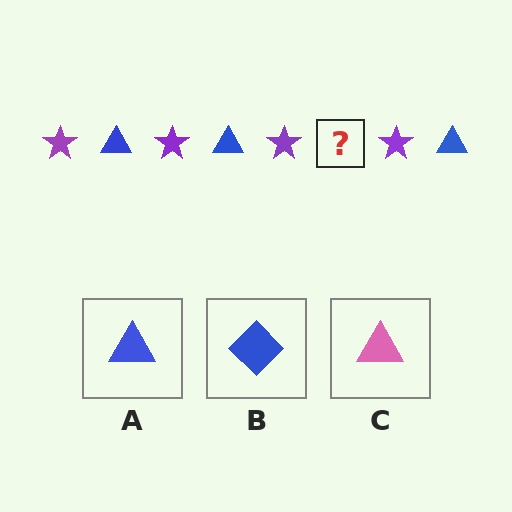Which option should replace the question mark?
Option A.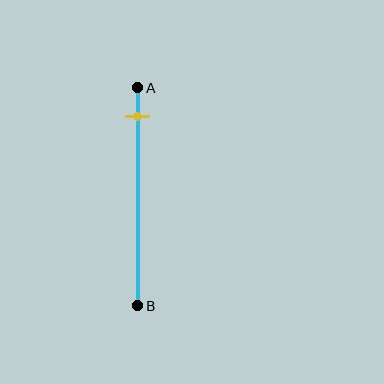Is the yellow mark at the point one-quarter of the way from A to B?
No, the mark is at about 15% from A, not at the 25% one-quarter point.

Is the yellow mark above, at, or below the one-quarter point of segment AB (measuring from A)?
The yellow mark is above the one-quarter point of segment AB.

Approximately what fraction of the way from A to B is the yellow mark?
The yellow mark is approximately 15% of the way from A to B.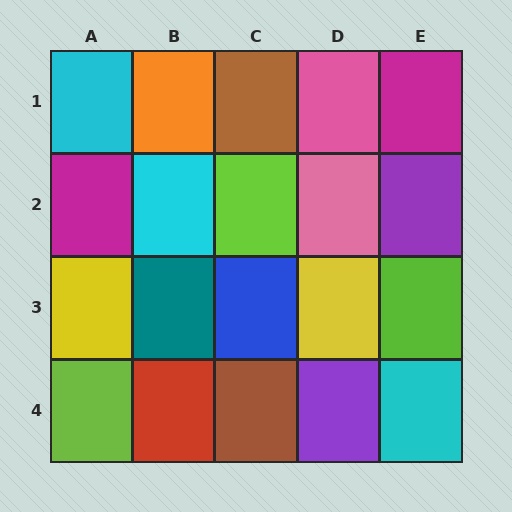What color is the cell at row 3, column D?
Yellow.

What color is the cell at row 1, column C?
Brown.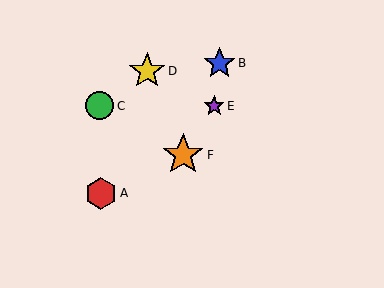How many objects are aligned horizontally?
2 objects (C, E) are aligned horizontally.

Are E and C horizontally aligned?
Yes, both are at y≈106.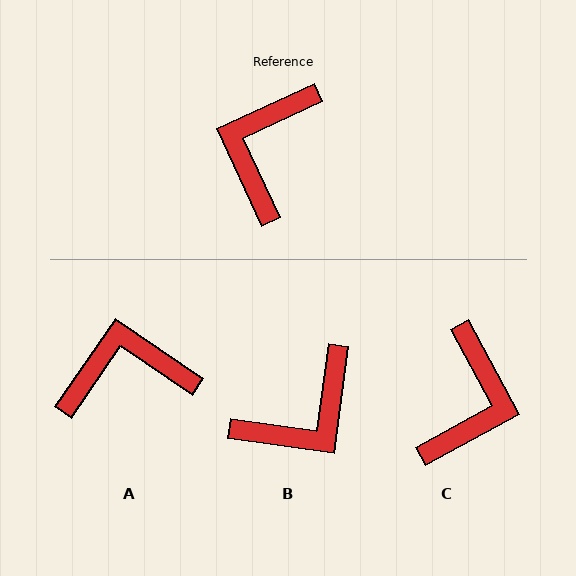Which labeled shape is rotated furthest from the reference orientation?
C, about 176 degrees away.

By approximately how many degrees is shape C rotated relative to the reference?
Approximately 176 degrees clockwise.